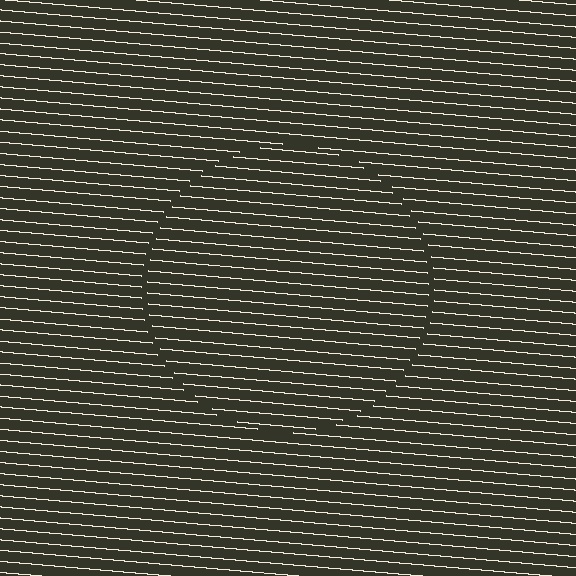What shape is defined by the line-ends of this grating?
An illusory circle. The interior of the shape contains the same grating, shifted by half a period — the contour is defined by the phase discontinuity where line-ends from the inner and outer gratings abut.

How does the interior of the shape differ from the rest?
The interior of the shape contains the same grating, shifted by half a period — the contour is defined by the phase discontinuity where line-ends from the inner and outer gratings abut.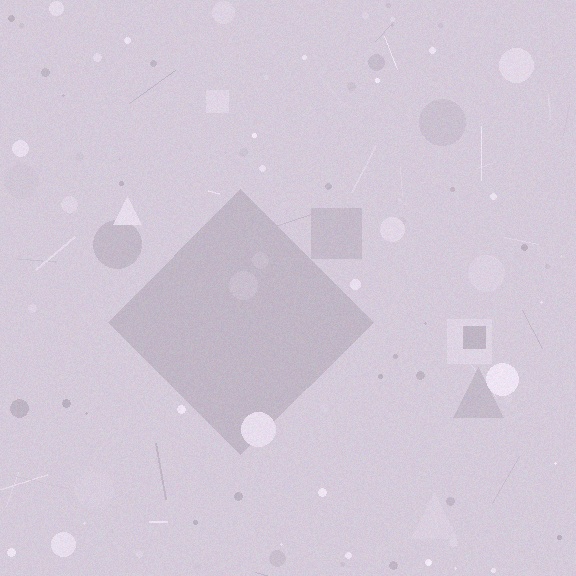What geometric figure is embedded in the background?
A diamond is embedded in the background.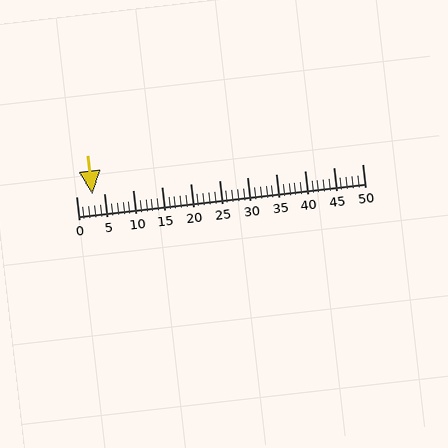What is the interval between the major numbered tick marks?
The major tick marks are spaced 5 units apart.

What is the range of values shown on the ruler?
The ruler shows values from 0 to 50.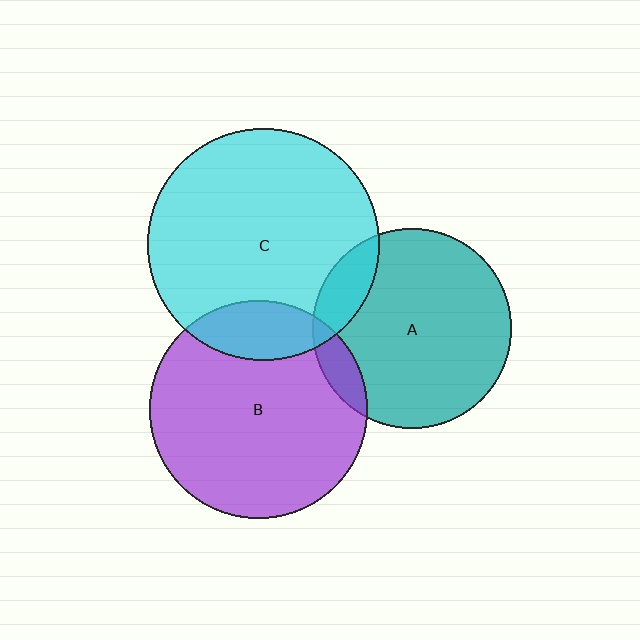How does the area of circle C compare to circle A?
Approximately 1.4 times.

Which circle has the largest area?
Circle C (cyan).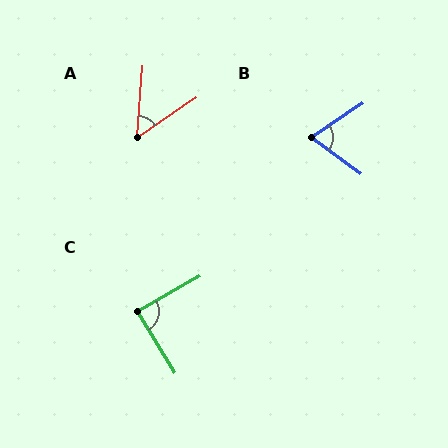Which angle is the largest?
C, at approximately 88 degrees.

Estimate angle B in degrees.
Approximately 71 degrees.